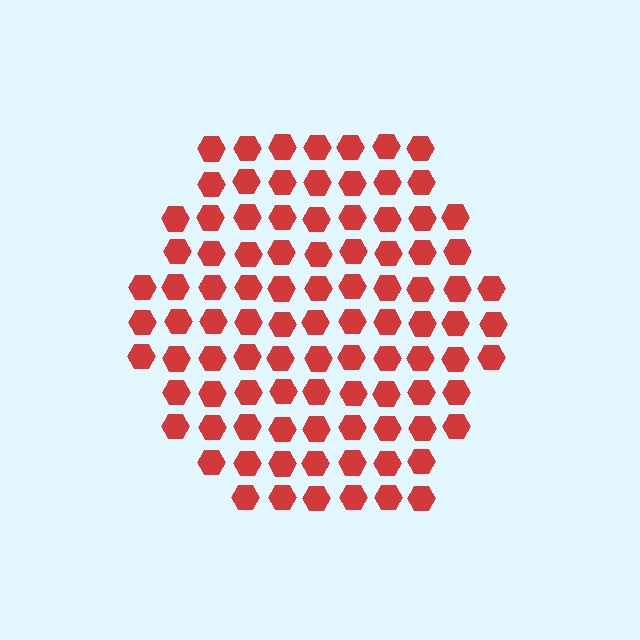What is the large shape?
The large shape is a hexagon.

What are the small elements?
The small elements are hexagons.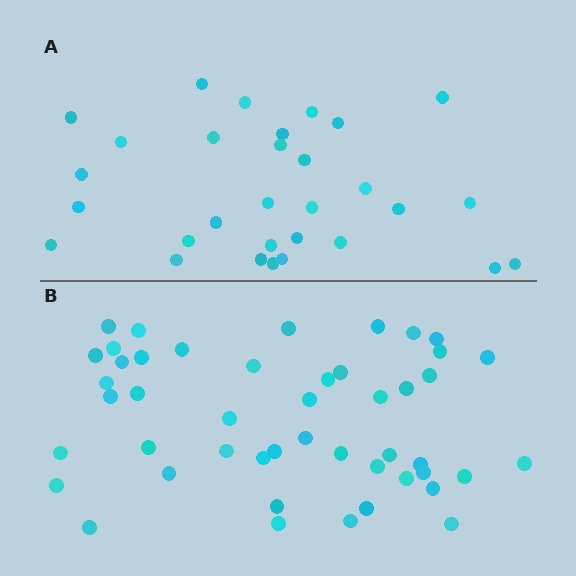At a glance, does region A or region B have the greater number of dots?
Region B (the bottom region) has more dots.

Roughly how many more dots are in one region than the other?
Region B has approximately 15 more dots than region A.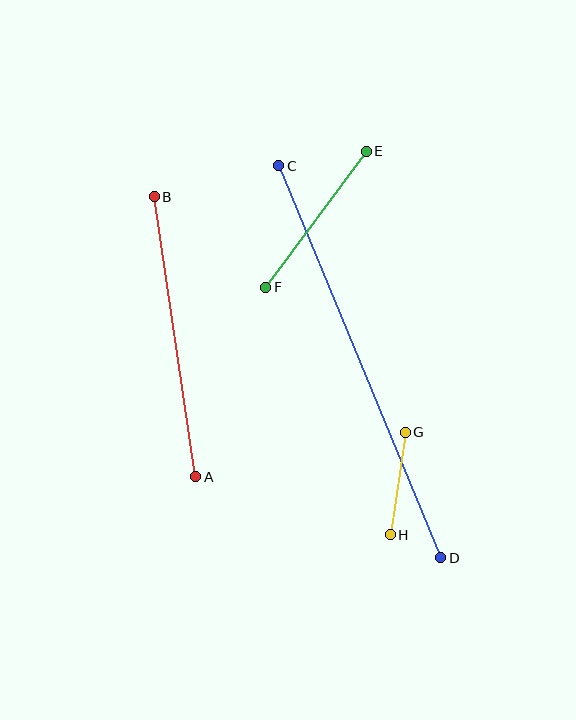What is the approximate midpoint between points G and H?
The midpoint is at approximately (398, 483) pixels.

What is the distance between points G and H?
The distance is approximately 104 pixels.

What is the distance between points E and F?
The distance is approximately 169 pixels.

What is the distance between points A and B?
The distance is approximately 283 pixels.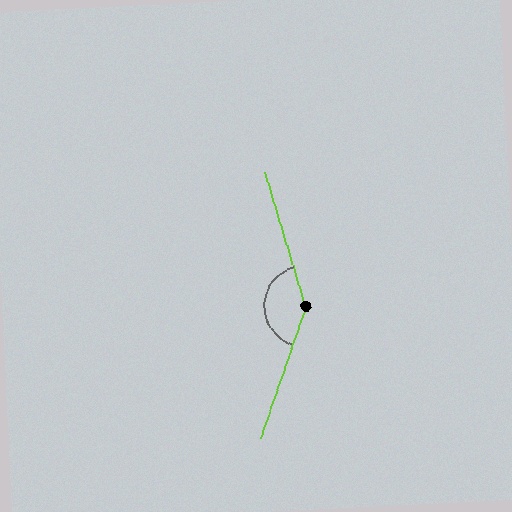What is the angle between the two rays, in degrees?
Approximately 144 degrees.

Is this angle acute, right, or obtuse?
It is obtuse.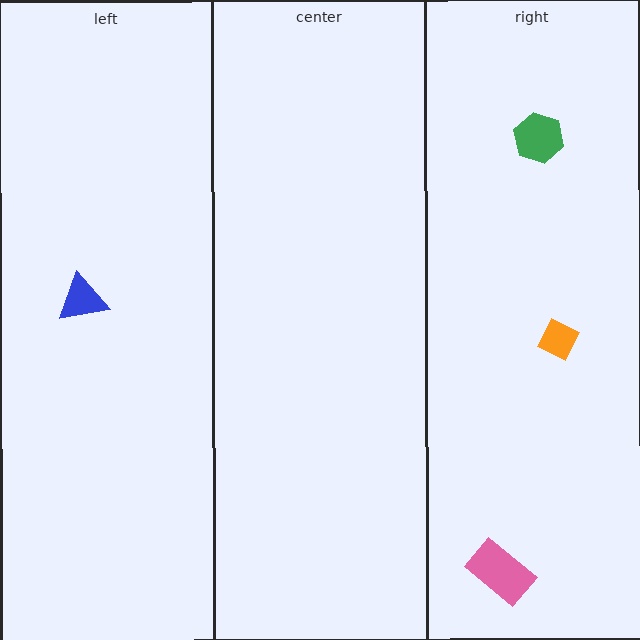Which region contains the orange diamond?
The right region.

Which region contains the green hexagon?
The right region.